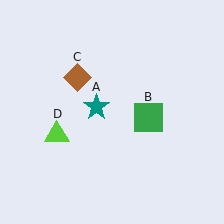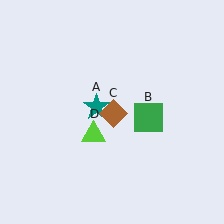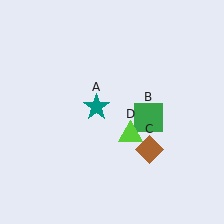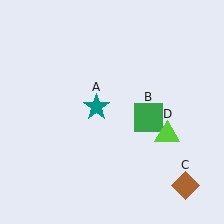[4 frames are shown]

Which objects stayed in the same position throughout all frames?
Teal star (object A) and green square (object B) remained stationary.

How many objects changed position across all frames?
2 objects changed position: brown diamond (object C), lime triangle (object D).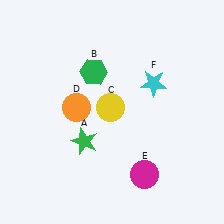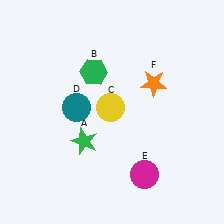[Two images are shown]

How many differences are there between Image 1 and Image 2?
There are 2 differences between the two images.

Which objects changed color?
D changed from orange to teal. F changed from cyan to orange.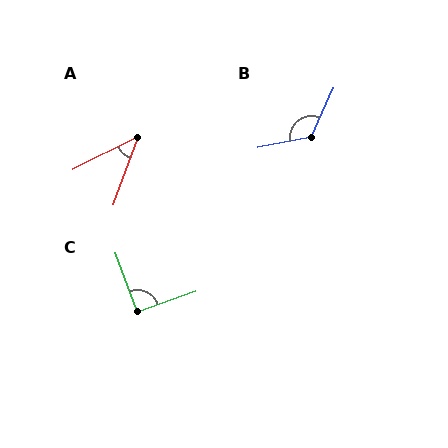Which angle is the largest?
B, at approximately 126 degrees.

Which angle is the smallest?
A, at approximately 43 degrees.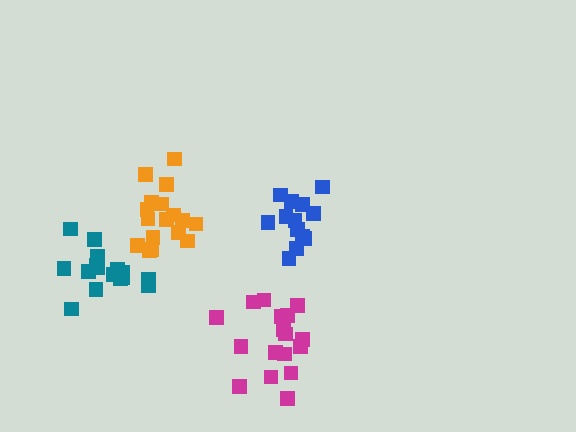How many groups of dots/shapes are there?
There are 4 groups.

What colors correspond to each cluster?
The clusters are colored: orange, magenta, blue, teal.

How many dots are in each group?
Group 1: 17 dots, Group 2: 17 dots, Group 3: 13 dots, Group 4: 16 dots (63 total).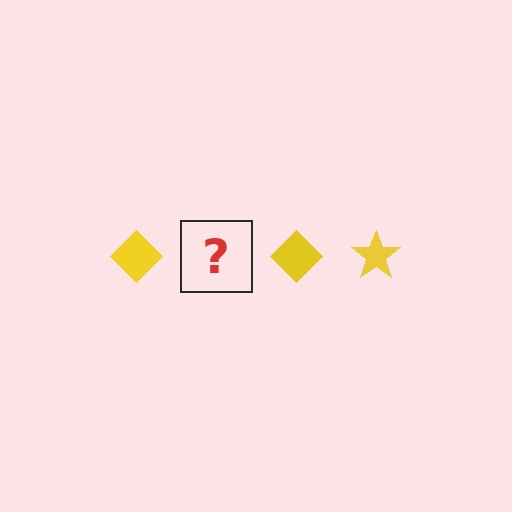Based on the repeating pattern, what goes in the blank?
The blank should be a yellow star.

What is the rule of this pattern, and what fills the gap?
The rule is that the pattern cycles through diamond, star shapes in yellow. The gap should be filled with a yellow star.